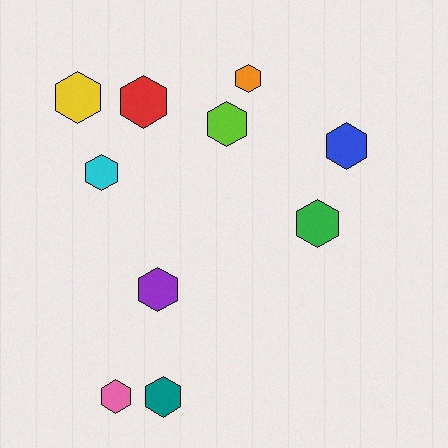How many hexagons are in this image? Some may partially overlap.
There are 10 hexagons.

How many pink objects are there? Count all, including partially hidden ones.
There is 1 pink object.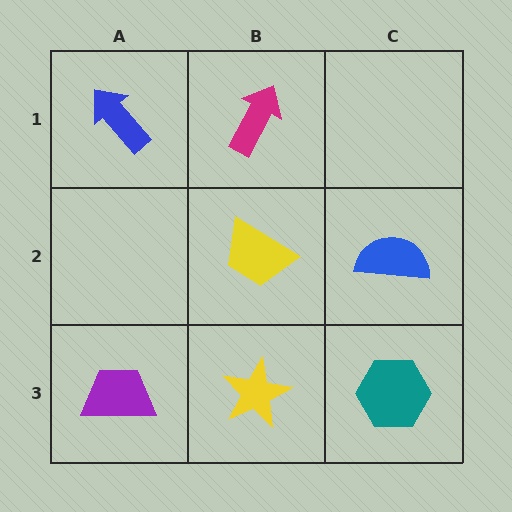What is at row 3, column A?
A purple trapezoid.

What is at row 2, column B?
A yellow trapezoid.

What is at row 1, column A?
A blue arrow.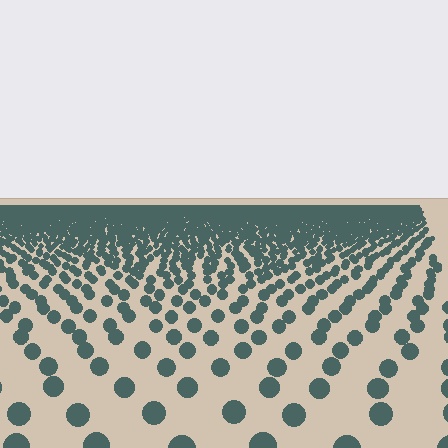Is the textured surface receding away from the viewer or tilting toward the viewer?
The surface is receding away from the viewer. Texture elements get smaller and denser toward the top.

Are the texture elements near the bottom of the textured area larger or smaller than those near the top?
Larger. Near the bottom, elements are closer to the viewer and appear at a bigger on-screen size.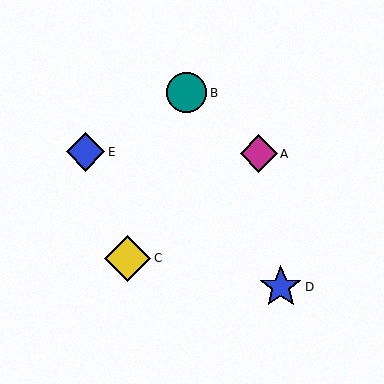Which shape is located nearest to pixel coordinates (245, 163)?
The magenta diamond (labeled A) at (259, 154) is nearest to that location.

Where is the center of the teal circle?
The center of the teal circle is at (187, 93).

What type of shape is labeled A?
Shape A is a magenta diamond.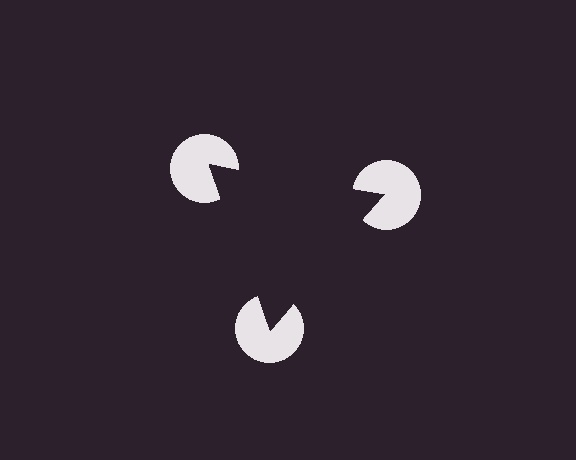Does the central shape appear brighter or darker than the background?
It typically appears slightly darker than the background, even though no actual brightness change is drawn.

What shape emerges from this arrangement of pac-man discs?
An illusory triangle — its edges are inferred from the aligned wedge cuts in the pac-man discs, not physically drawn.